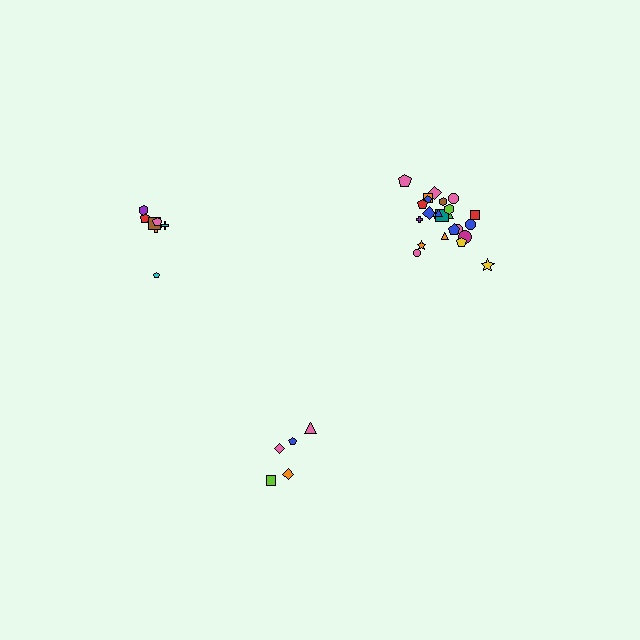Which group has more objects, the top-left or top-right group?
The top-right group.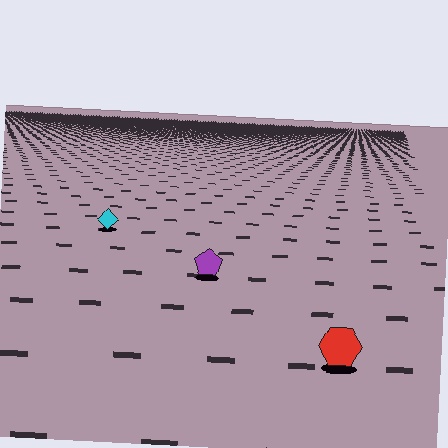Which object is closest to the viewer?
The red hexagon is closest. The texture marks near it are larger and more spread out.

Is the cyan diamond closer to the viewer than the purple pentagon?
No. The purple pentagon is closer — you can tell from the texture gradient: the ground texture is coarser near it.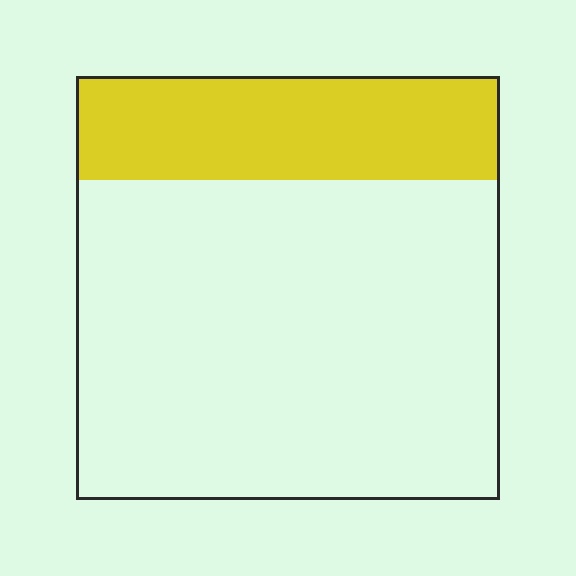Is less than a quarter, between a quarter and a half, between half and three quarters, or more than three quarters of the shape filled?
Less than a quarter.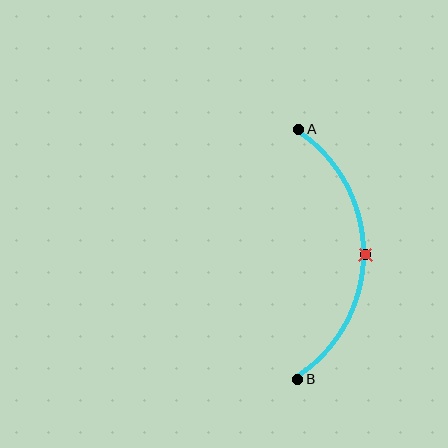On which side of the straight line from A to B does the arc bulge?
The arc bulges to the right of the straight line connecting A and B.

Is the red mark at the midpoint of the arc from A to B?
Yes. The red mark lies on the arc at equal arc-length from both A and B — it is the arc midpoint.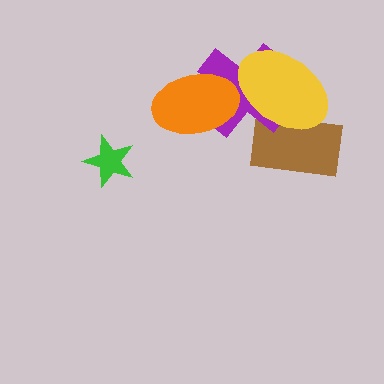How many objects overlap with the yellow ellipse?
2 objects overlap with the yellow ellipse.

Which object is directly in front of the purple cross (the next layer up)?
The yellow ellipse is directly in front of the purple cross.